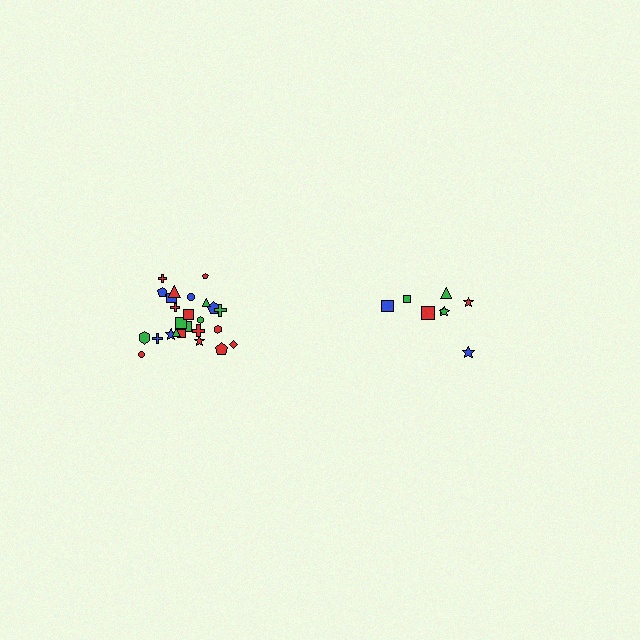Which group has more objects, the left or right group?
The left group.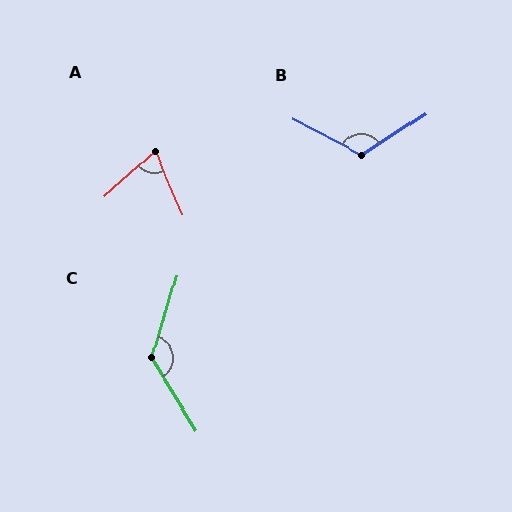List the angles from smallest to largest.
A (72°), B (119°), C (132°).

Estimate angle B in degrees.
Approximately 119 degrees.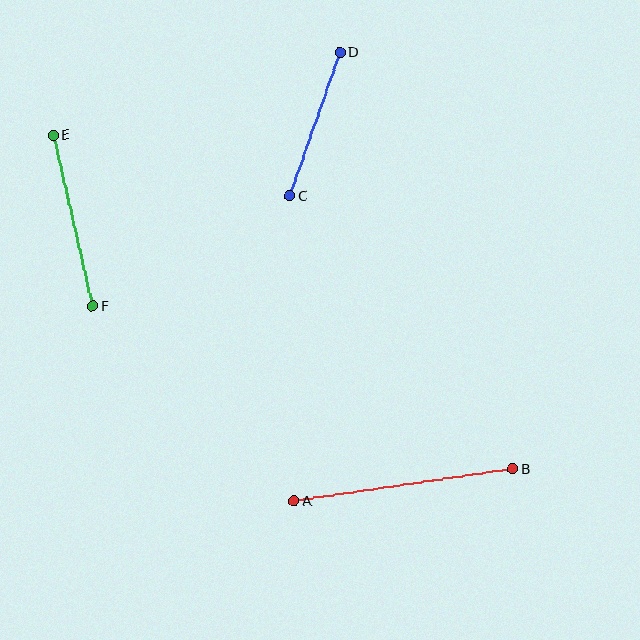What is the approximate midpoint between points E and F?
The midpoint is at approximately (73, 221) pixels.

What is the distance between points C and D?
The distance is approximately 152 pixels.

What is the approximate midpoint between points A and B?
The midpoint is at approximately (404, 485) pixels.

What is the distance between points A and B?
The distance is approximately 221 pixels.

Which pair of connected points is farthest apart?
Points A and B are farthest apart.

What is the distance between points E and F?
The distance is approximately 176 pixels.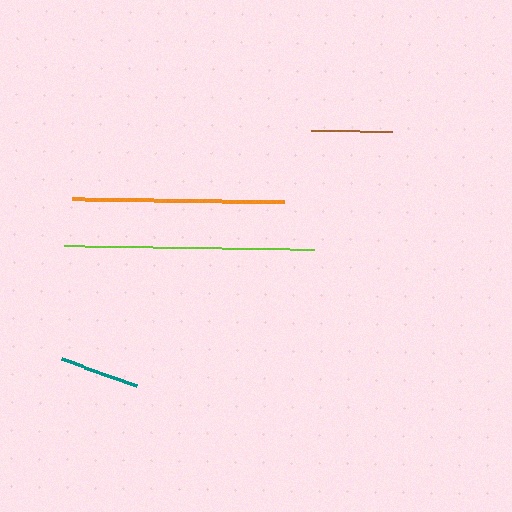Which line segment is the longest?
The lime line is the longest at approximately 250 pixels.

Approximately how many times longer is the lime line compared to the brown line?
The lime line is approximately 3.1 times the length of the brown line.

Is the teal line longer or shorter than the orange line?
The orange line is longer than the teal line.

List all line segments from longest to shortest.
From longest to shortest: lime, orange, brown, teal.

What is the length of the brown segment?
The brown segment is approximately 81 pixels long.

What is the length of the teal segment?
The teal segment is approximately 79 pixels long.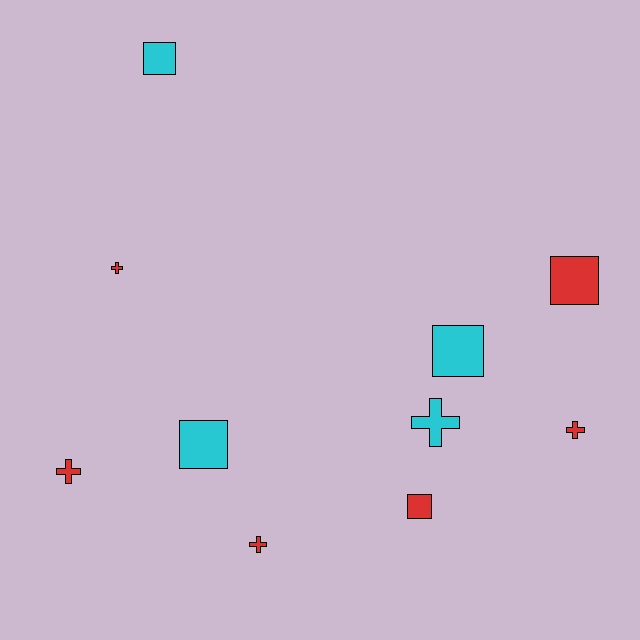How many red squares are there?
There are 2 red squares.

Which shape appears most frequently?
Cross, with 5 objects.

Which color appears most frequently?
Red, with 6 objects.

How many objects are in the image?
There are 10 objects.